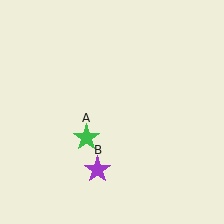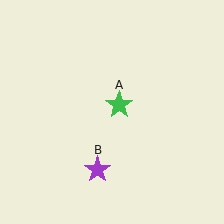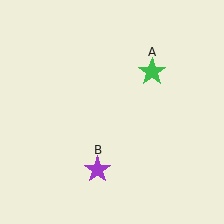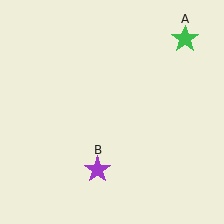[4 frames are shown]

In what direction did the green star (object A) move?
The green star (object A) moved up and to the right.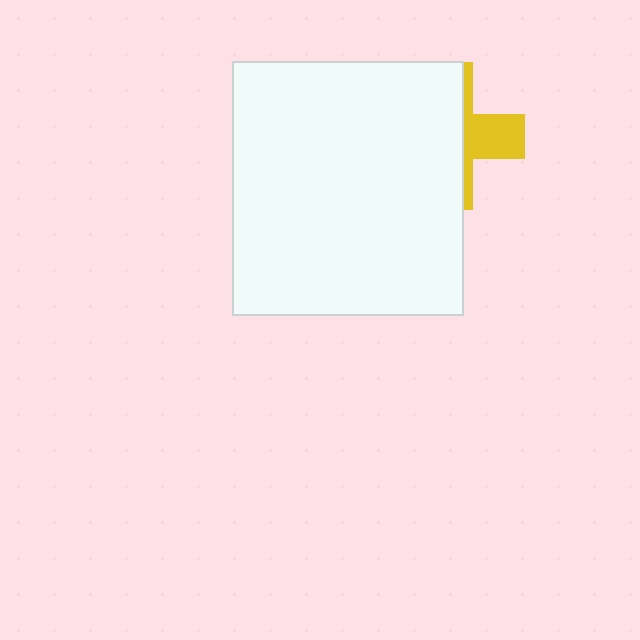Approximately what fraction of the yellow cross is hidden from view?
Roughly 66% of the yellow cross is hidden behind the white rectangle.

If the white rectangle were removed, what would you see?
You would see the complete yellow cross.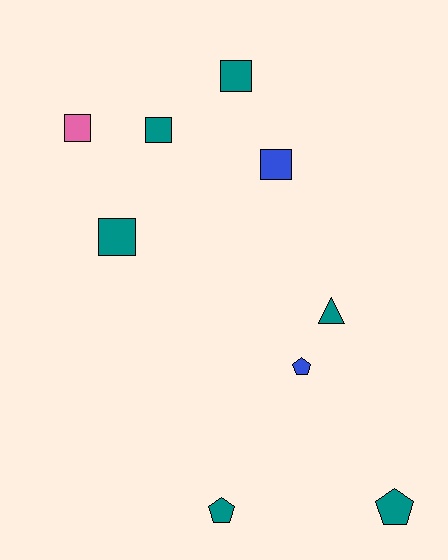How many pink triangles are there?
There are no pink triangles.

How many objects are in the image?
There are 9 objects.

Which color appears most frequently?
Teal, with 6 objects.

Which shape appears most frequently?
Square, with 5 objects.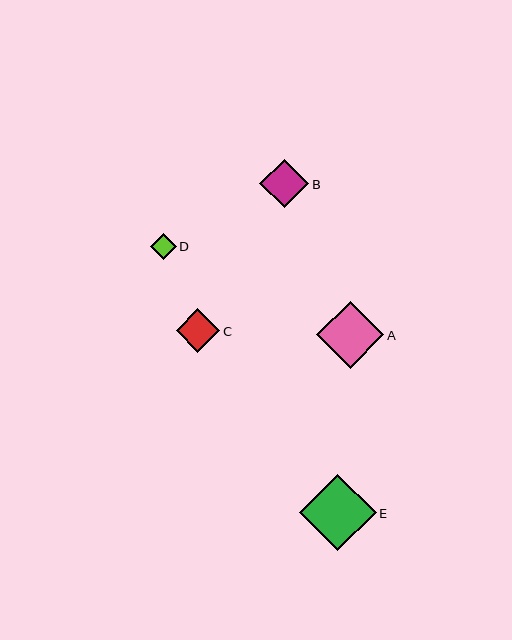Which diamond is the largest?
Diamond E is the largest with a size of approximately 76 pixels.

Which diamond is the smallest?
Diamond D is the smallest with a size of approximately 25 pixels.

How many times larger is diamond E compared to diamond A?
Diamond E is approximately 1.1 times the size of diamond A.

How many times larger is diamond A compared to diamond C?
Diamond A is approximately 1.5 times the size of diamond C.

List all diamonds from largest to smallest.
From largest to smallest: E, A, B, C, D.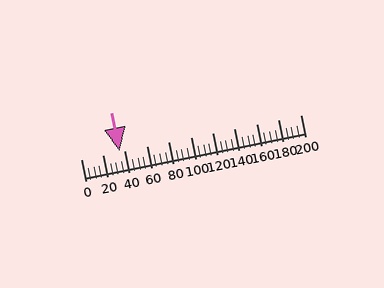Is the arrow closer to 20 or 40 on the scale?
The arrow is closer to 40.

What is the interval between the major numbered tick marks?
The major tick marks are spaced 20 units apart.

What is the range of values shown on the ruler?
The ruler shows values from 0 to 200.